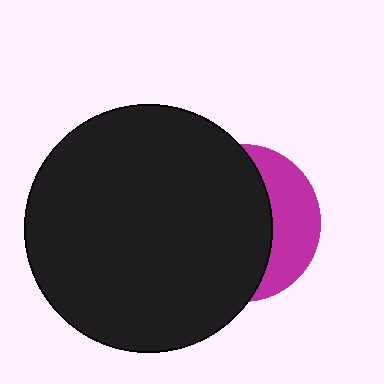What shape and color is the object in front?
The object in front is a black circle.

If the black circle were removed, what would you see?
You would see the complete magenta circle.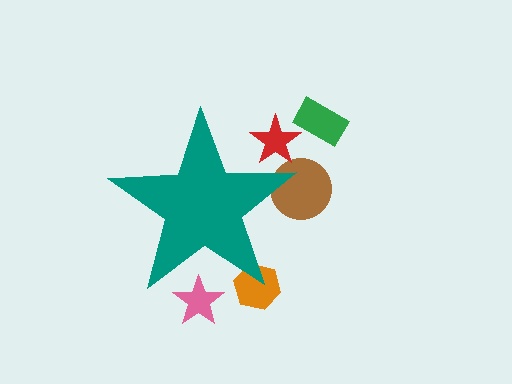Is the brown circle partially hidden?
Yes, the brown circle is partially hidden behind the teal star.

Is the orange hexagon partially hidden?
Yes, the orange hexagon is partially hidden behind the teal star.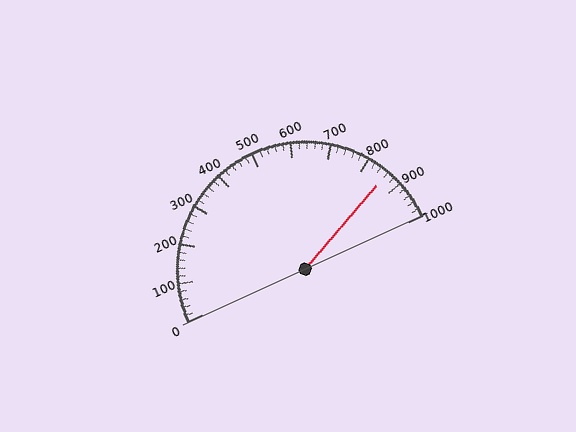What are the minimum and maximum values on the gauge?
The gauge ranges from 0 to 1000.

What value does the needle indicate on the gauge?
The needle indicates approximately 860.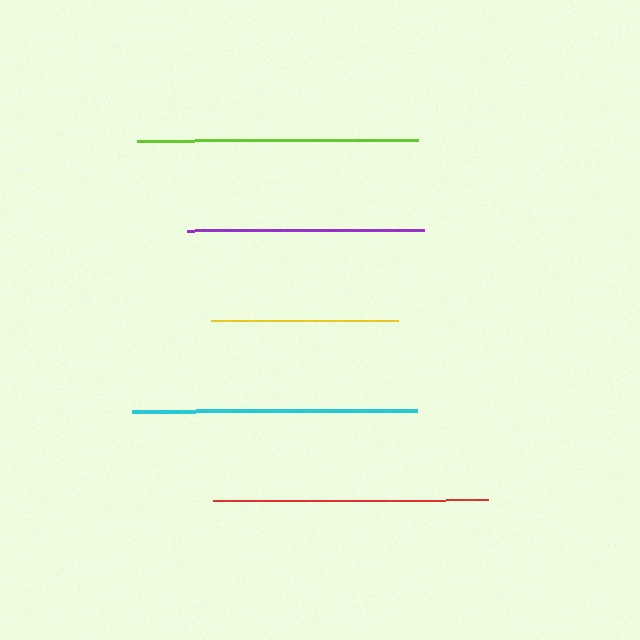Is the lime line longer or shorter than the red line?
The lime line is longer than the red line.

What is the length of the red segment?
The red segment is approximately 274 pixels long.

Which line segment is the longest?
The cyan line is the longest at approximately 285 pixels.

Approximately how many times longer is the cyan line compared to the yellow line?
The cyan line is approximately 1.5 times the length of the yellow line.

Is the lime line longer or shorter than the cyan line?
The cyan line is longer than the lime line.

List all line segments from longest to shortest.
From longest to shortest: cyan, lime, red, purple, yellow.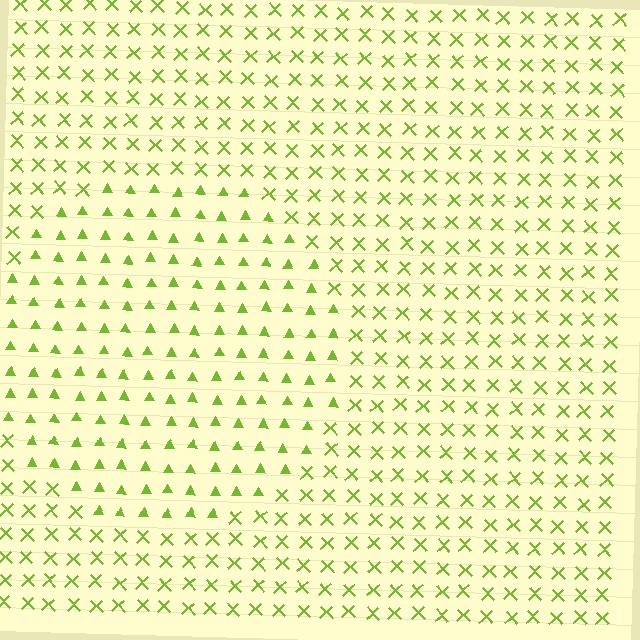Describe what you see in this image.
The image is filled with small lime elements arranged in a uniform grid. A circle-shaped region contains triangles, while the surrounding area contains X marks. The boundary is defined purely by the change in element shape.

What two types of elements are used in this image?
The image uses triangles inside the circle region and X marks outside it.